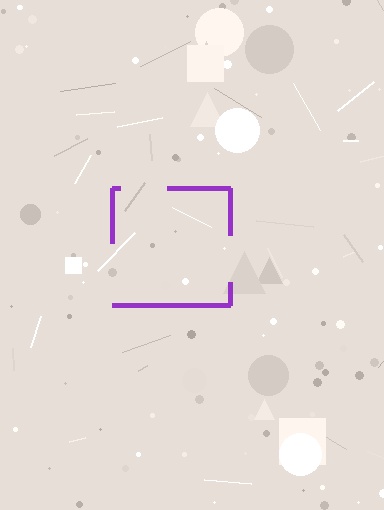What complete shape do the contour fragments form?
The contour fragments form a square.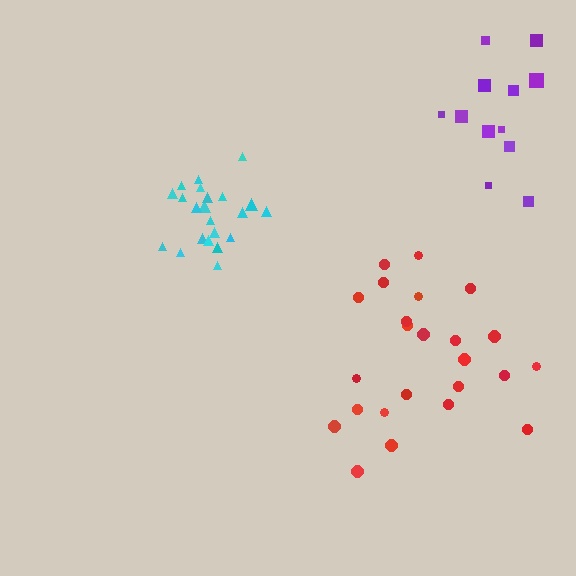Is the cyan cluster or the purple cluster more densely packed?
Cyan.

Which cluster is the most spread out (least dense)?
Purple.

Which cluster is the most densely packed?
Cyan.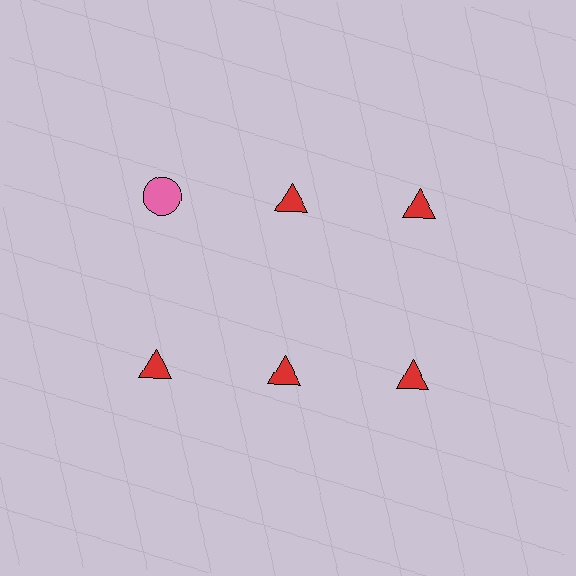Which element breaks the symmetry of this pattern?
The pink circle in the top row, leftmost column breaks the symmetry. All other shapes are red triangles.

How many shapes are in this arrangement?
There are 6 shapes arranged in a grid pattern.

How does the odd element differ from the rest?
It differs in both color (pink instead of red) and shape (circle instead of triangle).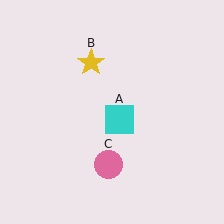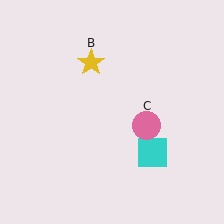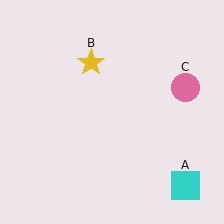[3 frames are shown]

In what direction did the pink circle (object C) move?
The pink circle (object C) moved up and to the right.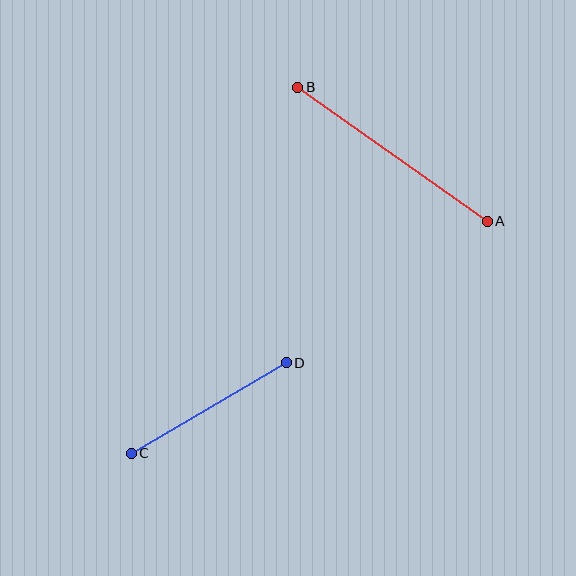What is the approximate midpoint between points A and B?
The midpoint is at approximately (392, 154) pixels.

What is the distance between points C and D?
The distance is approximately 180 pixels.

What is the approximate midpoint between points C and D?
The midpoint is at approximately (209, 408) pixels.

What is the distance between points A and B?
The distance is approximately 232 pixels.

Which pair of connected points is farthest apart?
Points A and B are farthest apart.